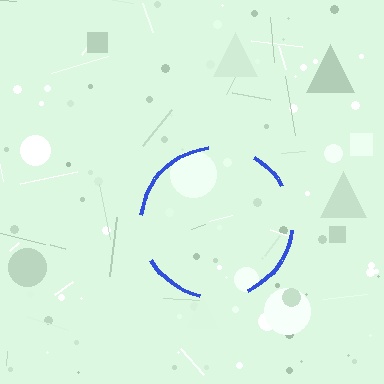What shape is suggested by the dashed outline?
The dashed outline suggests a circle.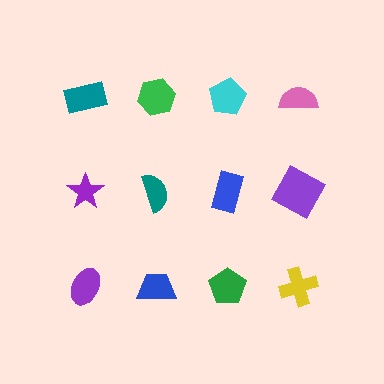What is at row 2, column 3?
A blue rectangle.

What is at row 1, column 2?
A green hexagon.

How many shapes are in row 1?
4 shapes.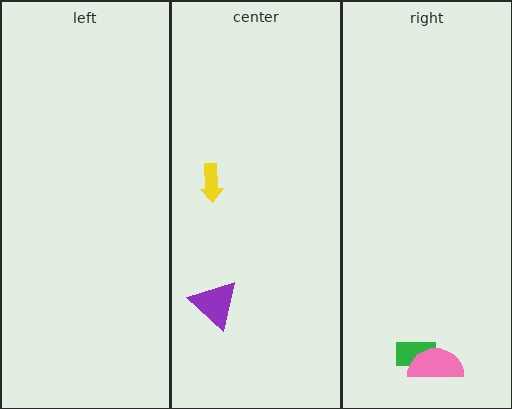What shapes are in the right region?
The green rectangle, the pink semicircle.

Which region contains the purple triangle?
The center region.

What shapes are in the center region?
The yellow arrow, the purple triangle.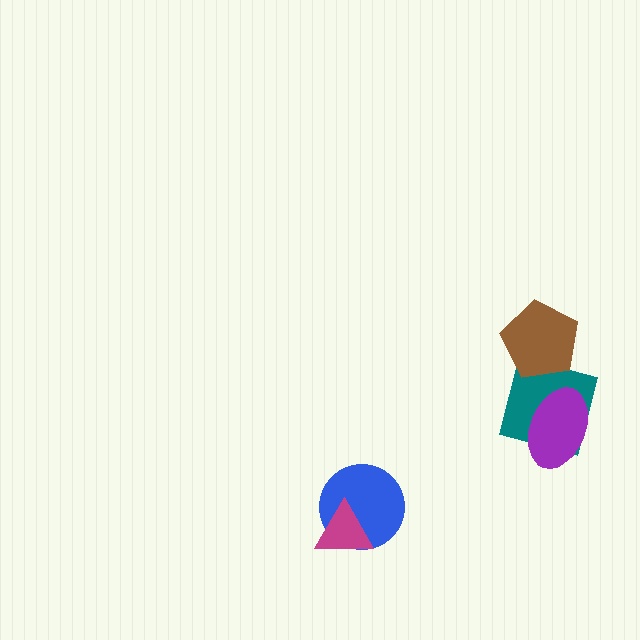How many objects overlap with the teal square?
2 objects overlap with the teal square.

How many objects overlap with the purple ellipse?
1 object overlaps with the purple ellipse.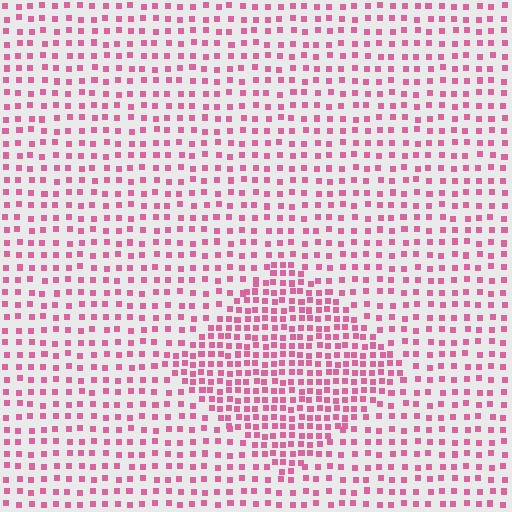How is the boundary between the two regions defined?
The boundary is defined by a change in element density (approximately 1.9x ratio). All elements are the same color, size, and shape.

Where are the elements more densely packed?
The elements are more densely packed inside the diamond boundary.